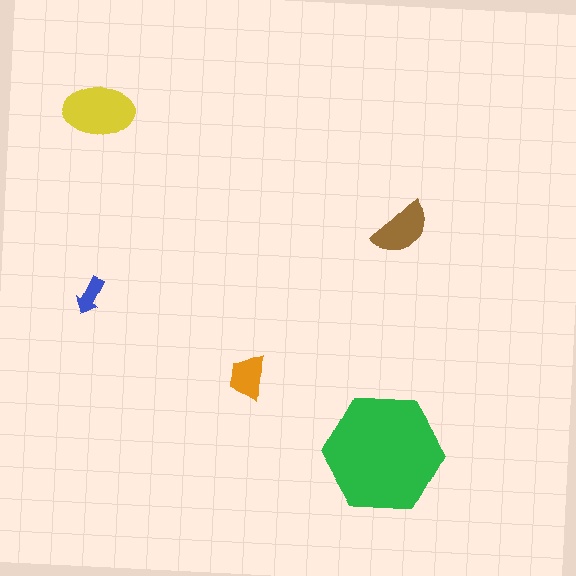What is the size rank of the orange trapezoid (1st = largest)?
4th.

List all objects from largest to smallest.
The green hexagon, the yellow ellipse, the brown semicircle, the orange trapezoid, the blue arrow.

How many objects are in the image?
There are 5 objects in the image.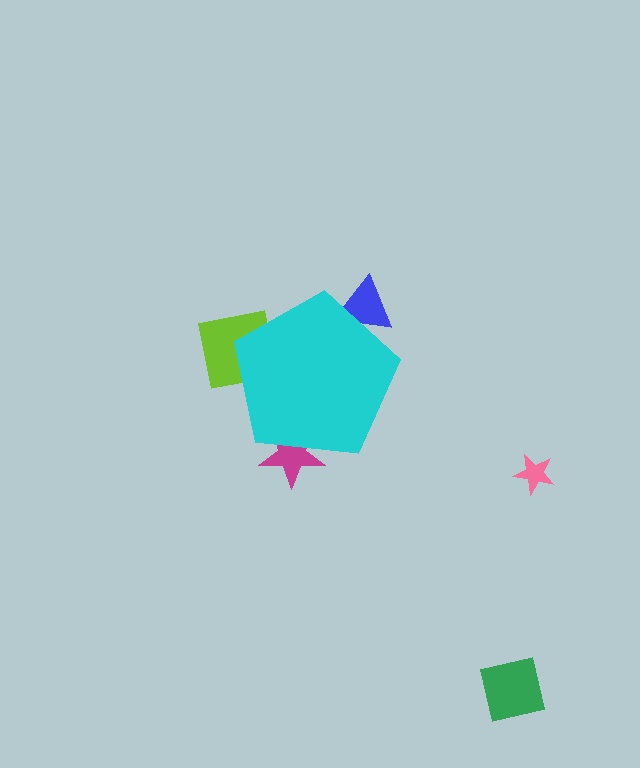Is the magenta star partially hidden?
Yes, the magenta star is partially hidden behind the cyan pentagon.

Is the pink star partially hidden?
No, the pink star is fully visible.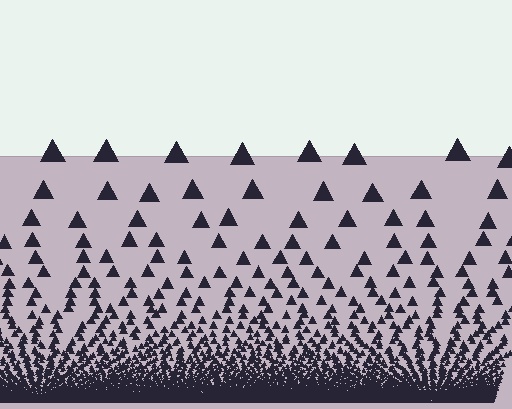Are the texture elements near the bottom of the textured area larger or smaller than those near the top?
Smaller. The gradient is inverted — elements near the bottom are smaller and denser.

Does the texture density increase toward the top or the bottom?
Density increases toward the bottom.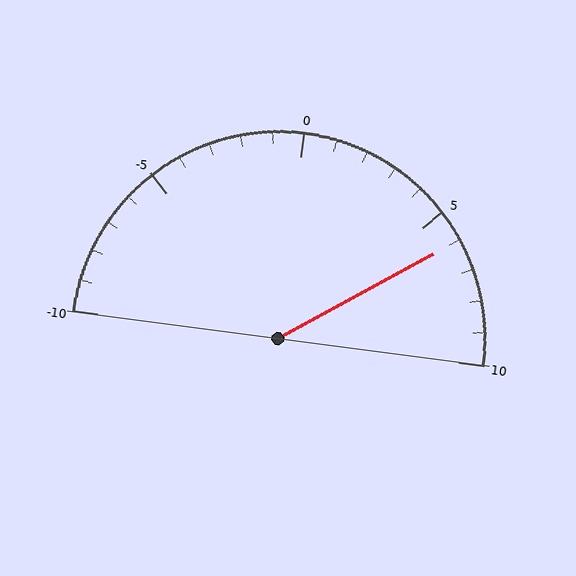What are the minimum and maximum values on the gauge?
The gauge ranges from -10 to 10.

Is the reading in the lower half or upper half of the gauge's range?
The reading is in the upper half of the range (-10 to 10).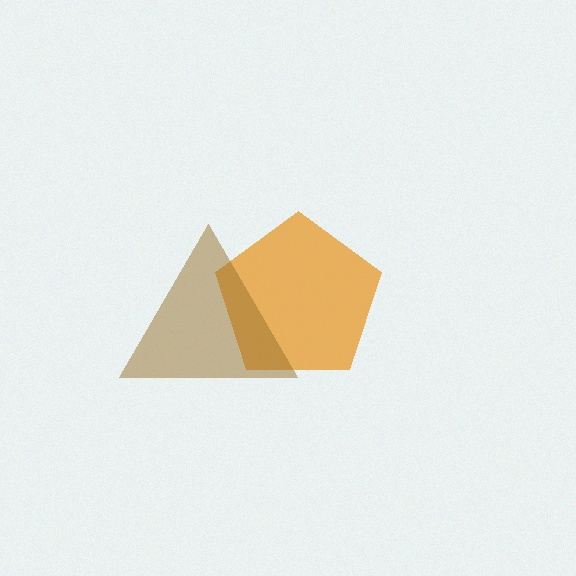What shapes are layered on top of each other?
The layered shapes are: an orange pentagon, a brown triangle.